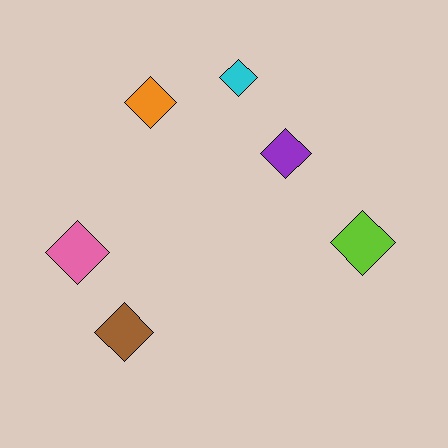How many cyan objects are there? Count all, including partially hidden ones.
There is 1 cyan object.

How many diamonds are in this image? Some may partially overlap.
There are 6 diamonds.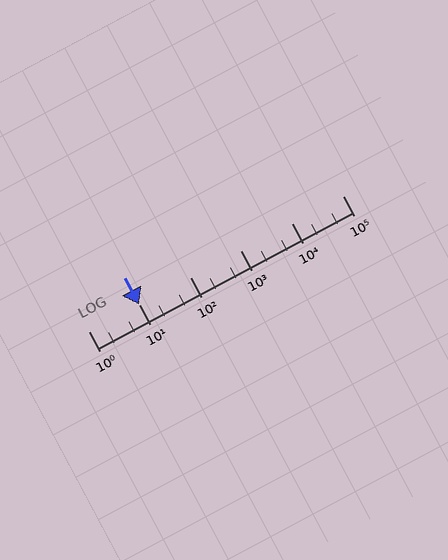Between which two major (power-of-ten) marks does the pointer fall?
The pointer is between 10 and 100.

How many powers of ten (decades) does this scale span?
The scale spans 5 decades, from 1 to 100000.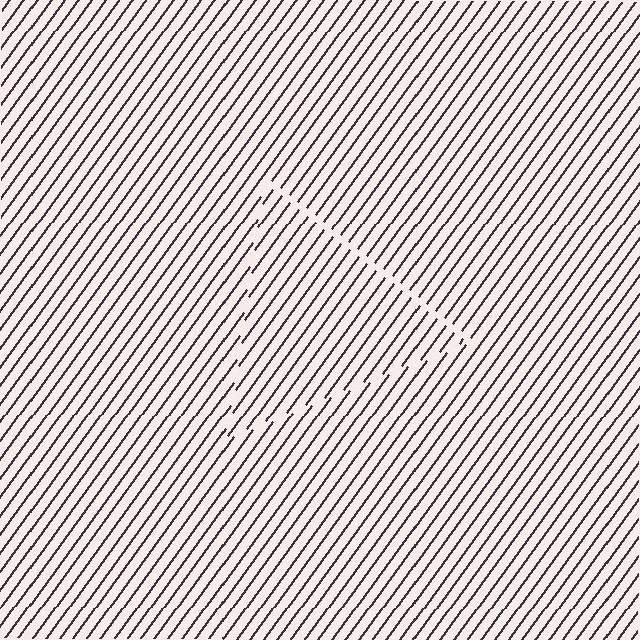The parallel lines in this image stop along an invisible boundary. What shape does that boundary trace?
An illusory triangle. The interior of the shape contains the same grating, shifted by half a period — the contour is defined by the phase discontinuity where line-ends from the inner and outer gratings abut.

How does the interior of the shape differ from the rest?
The interior of the shape contains the same grating, shifted by half a period — the contour is defined by the phase discontinuity where line-ends from the inner and outer gratings abut.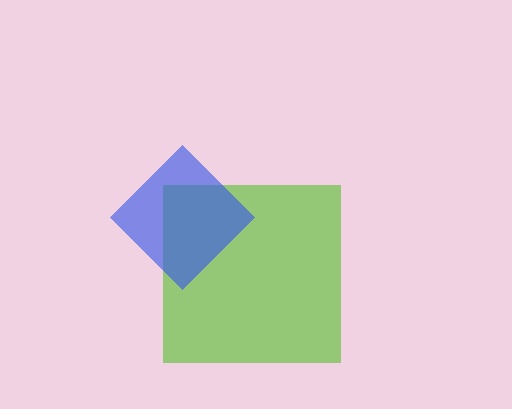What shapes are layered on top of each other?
The layered shapes are: a lime square, a blue diamond.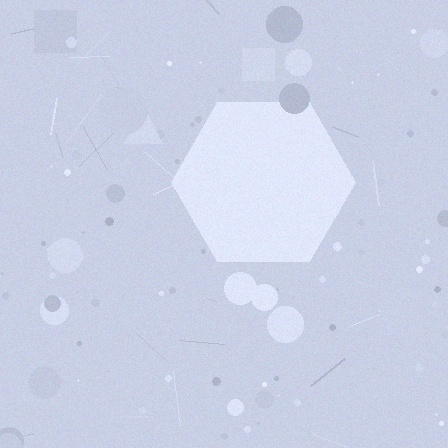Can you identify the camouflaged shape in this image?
The camouflaged shape is a hexagon.